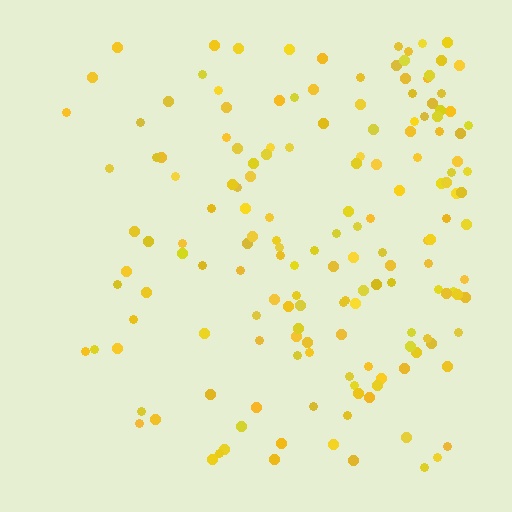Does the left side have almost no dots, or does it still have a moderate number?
Still a moderate number, just noticeably fewer than the right.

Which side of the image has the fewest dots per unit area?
The left.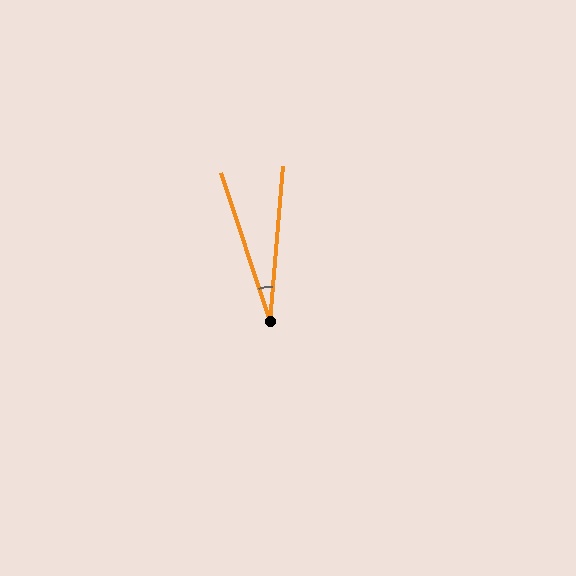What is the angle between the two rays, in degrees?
Approximately 23 degrees.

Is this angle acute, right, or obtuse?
It is acute.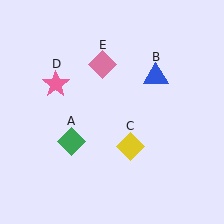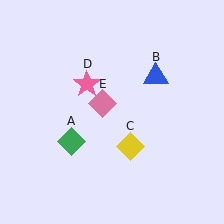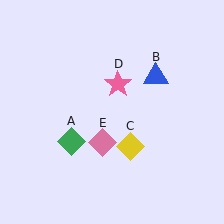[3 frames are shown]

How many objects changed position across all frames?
2 objects changed position: pink star (object D), pink diamond (object E).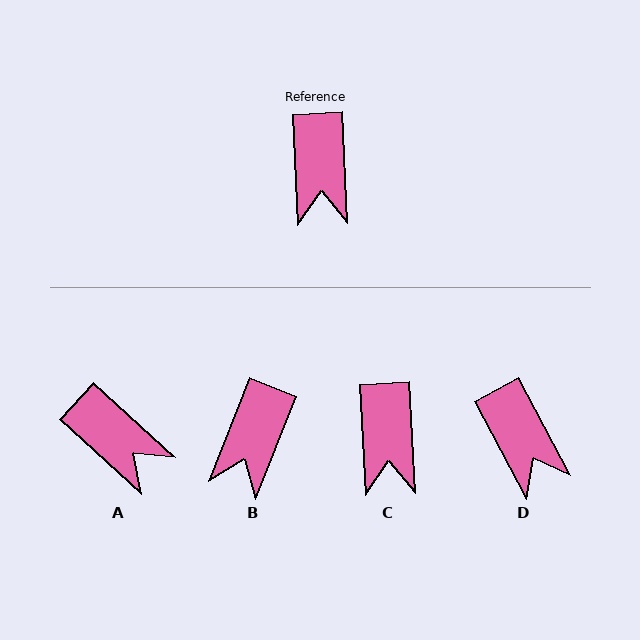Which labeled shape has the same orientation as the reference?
C.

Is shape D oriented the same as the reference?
No, it is off by about 26 degrees.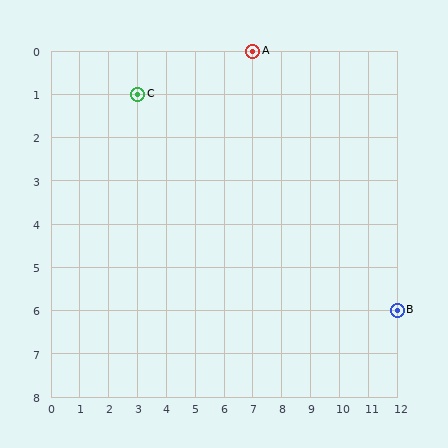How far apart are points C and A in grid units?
Points C and A are 4 columns and 1 row apart (about 4.1 grid units diagonally).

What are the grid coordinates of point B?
Point B is at grid coordinates (12, 6).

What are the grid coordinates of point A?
Point A is at grid coordinates (7, 0).